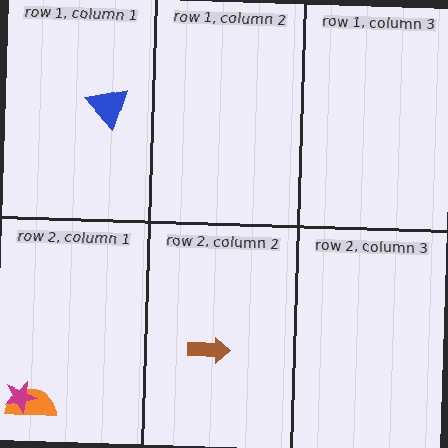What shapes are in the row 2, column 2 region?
The brown arrow.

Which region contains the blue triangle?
The row 1, column 1 region.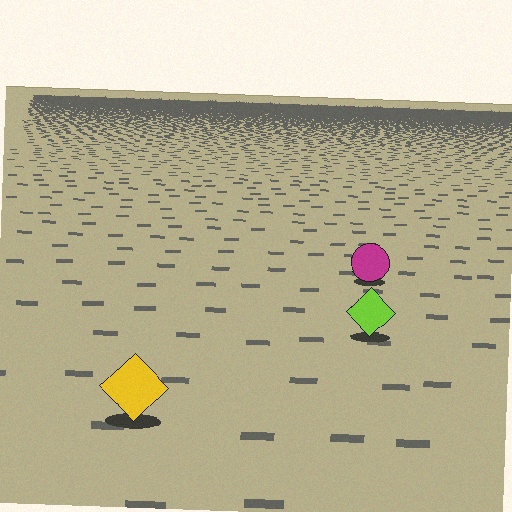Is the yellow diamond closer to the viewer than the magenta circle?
Yes. The yellow diamond is closer — you can tell from the texture gradient: the ground texture is coarser near it.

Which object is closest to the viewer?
The yellow diamond is closest. The texture marks near it are larger and more spread out.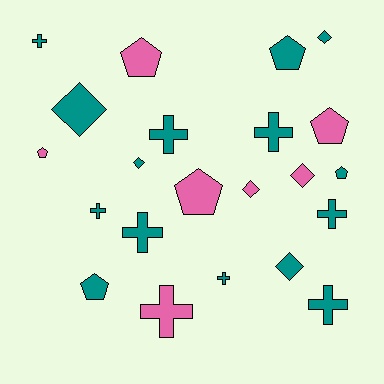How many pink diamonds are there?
There are 2 pink diamonds.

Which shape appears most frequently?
Cross, with 9 objects.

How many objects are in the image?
There are 22 objects.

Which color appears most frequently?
Teal, with 15 objects.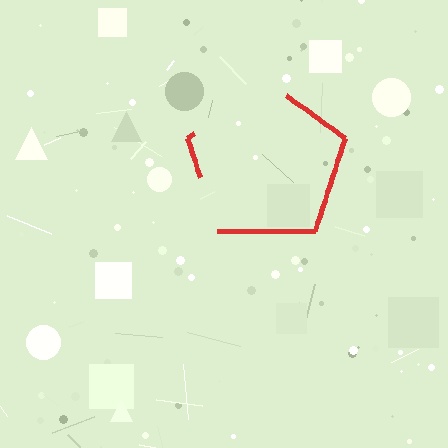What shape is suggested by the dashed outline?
The dashed outline suggests a pentagon.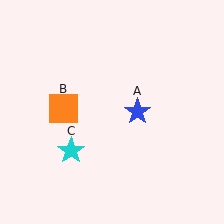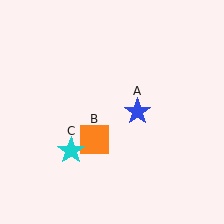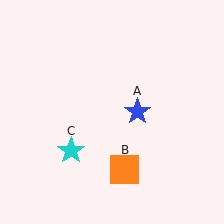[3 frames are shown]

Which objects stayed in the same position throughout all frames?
Blue star (object A) and cyan star (object C) remained stationary.